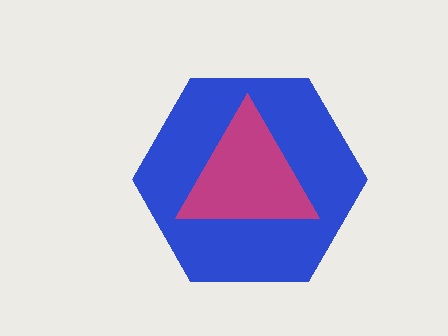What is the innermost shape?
The magenta triangle.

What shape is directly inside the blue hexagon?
The magenta triangle.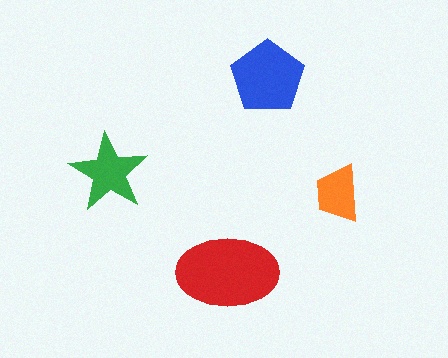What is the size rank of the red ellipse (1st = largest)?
1st.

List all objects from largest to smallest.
The red ellipse, the blue pentagon, the green star, the orange trapezoid.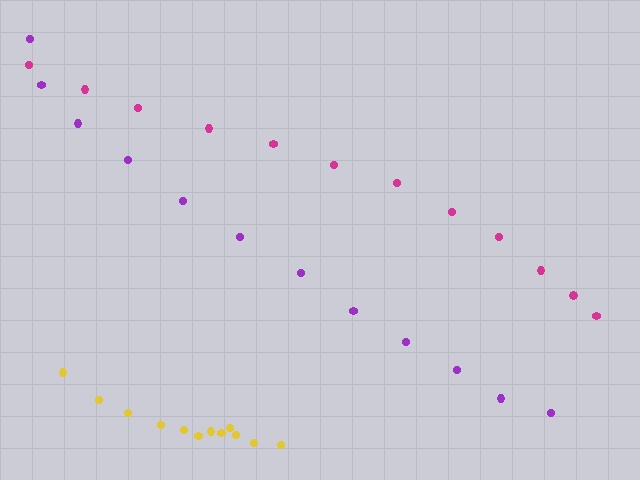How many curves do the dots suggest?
There are 3 distinct paths.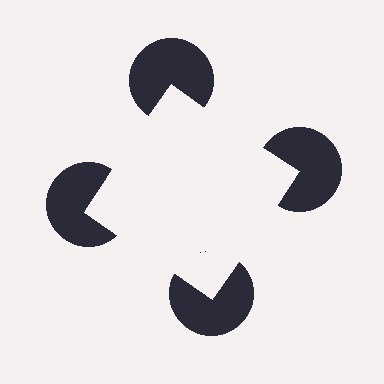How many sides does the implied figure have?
4 sides.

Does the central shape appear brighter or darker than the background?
It typically appears slightly brighter than the background, even though no actual brightness change is drawn.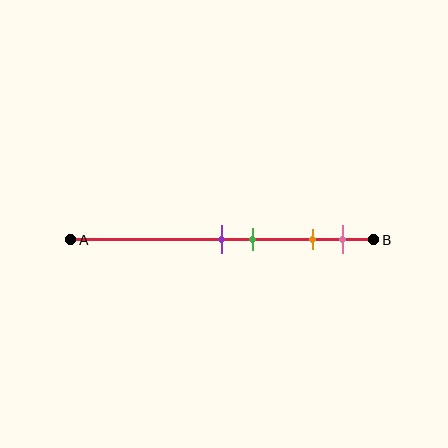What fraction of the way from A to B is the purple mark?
The purple mark is approximately 50% (0.5) of the way from A to B.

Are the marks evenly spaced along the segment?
No, the marks are not evenly spaced.